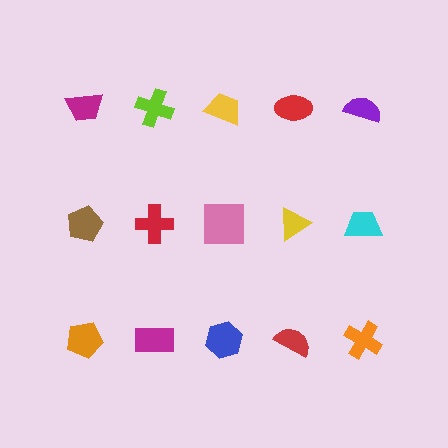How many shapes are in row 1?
5 shapes.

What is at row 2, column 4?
A yellow triangle.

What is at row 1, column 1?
A magenta trapezoid.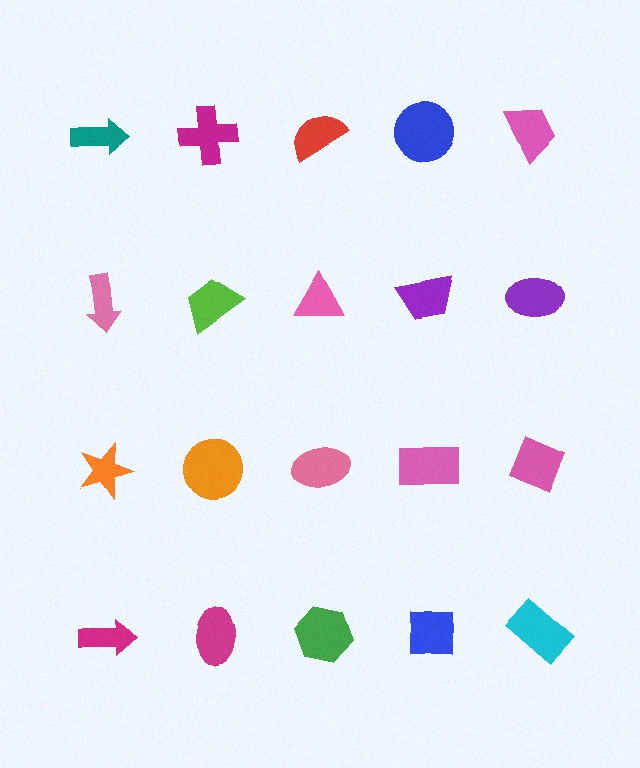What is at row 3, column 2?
An orange circle.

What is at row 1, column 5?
A pink trapezoid.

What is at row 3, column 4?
A pink rectangle.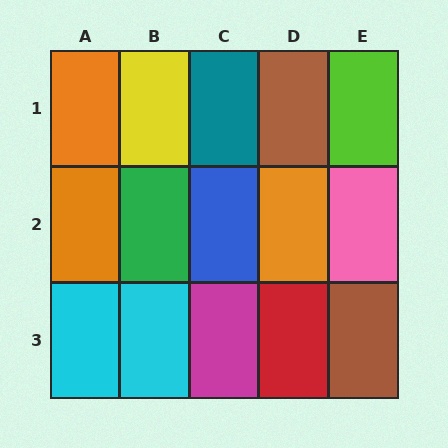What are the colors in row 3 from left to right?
Cyan, cyan, magenta, red, brown.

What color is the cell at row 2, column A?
Orange.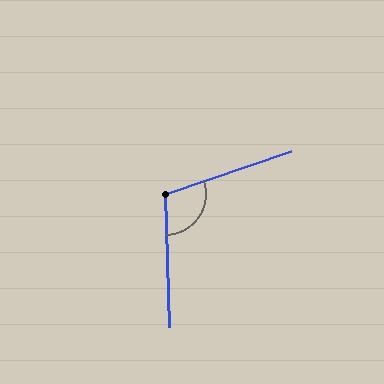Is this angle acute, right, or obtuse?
It is obtuse.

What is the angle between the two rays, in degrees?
Approximately 107 degrees.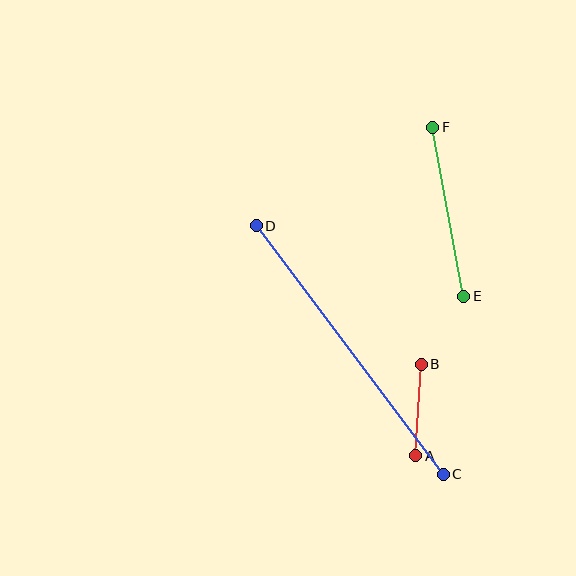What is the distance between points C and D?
The distance is approximately 311 pixels.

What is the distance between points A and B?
The distance is approximately 92 pixels.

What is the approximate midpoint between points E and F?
The midpoint is at approximately (448, 212) pixels.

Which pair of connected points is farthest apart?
Points C and D are farthest apart.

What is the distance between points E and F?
The distance is approximately 172 pixels.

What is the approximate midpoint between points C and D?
The midpoint is at approximately (350, 350) pixels.